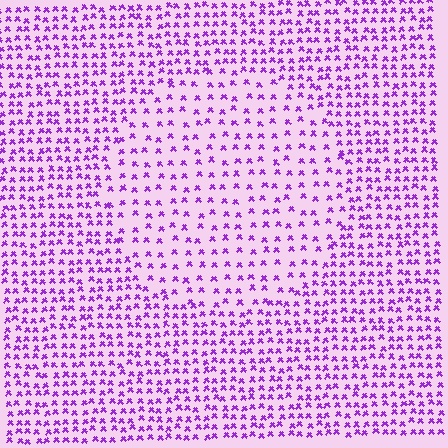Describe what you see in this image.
The image contains small purple elements arranged at two different densities. A circle-shaped region is visible where the elements are less densely packed than the surrounding area.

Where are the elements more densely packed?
The elements are more densely packed outside the circle boundary.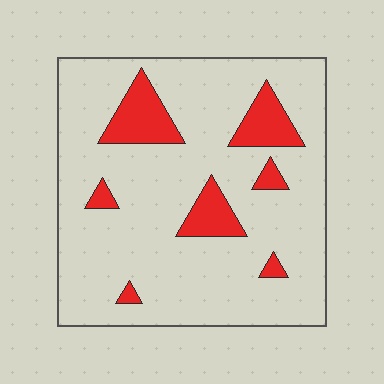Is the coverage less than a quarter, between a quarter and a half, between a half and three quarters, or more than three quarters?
Less than a quarter.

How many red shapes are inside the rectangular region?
7.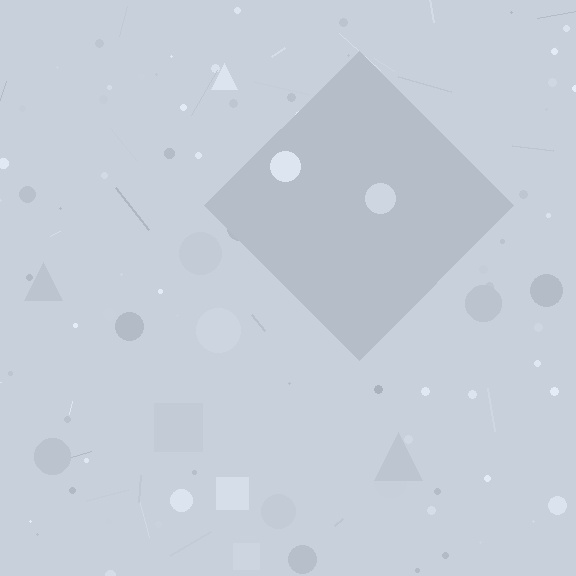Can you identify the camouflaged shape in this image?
The camouflaged shape is a diamond.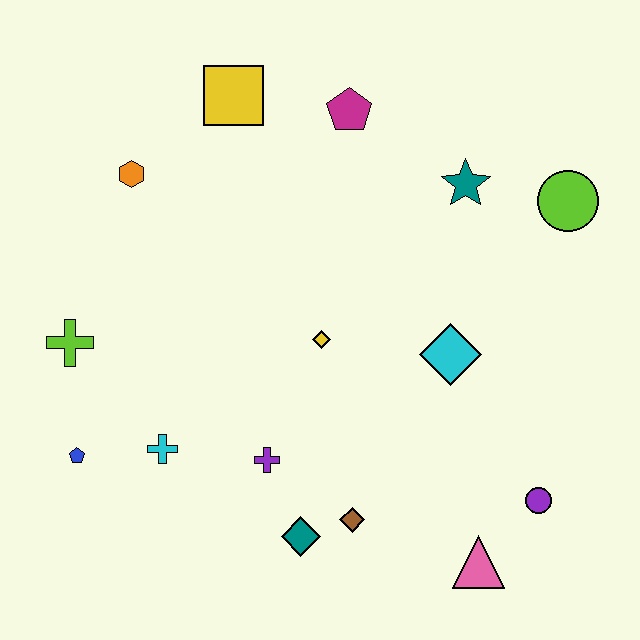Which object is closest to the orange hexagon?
The yellow square is closest to the orange hexagon.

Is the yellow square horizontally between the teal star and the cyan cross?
Yes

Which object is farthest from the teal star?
The blue pentagon is farthest from the teal star.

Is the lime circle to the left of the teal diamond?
No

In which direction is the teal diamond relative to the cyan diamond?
The teal diamond is below the cyan diamond.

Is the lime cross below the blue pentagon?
No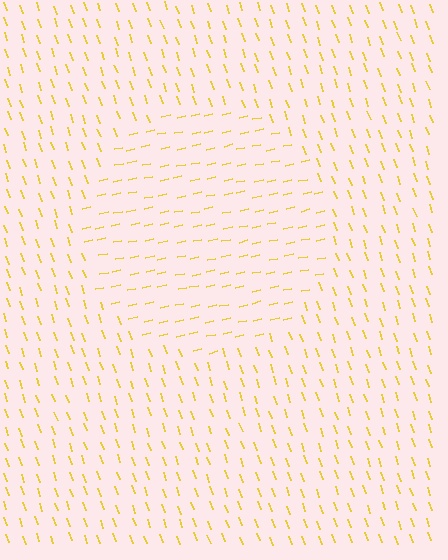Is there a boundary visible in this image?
Yes, there is a texture boundary formed by a change in line orientation.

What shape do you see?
I see a circle.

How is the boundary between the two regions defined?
The boundary is defined purely by a change in line orientation (approximately 83 degrees difference). All lines are the same color and thickness.